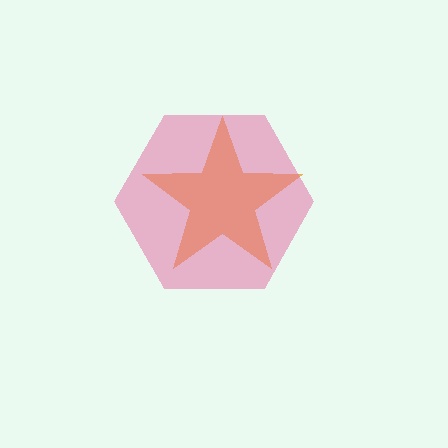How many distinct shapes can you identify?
There are 2 distinct shapes: an orange star, a pink hexagon.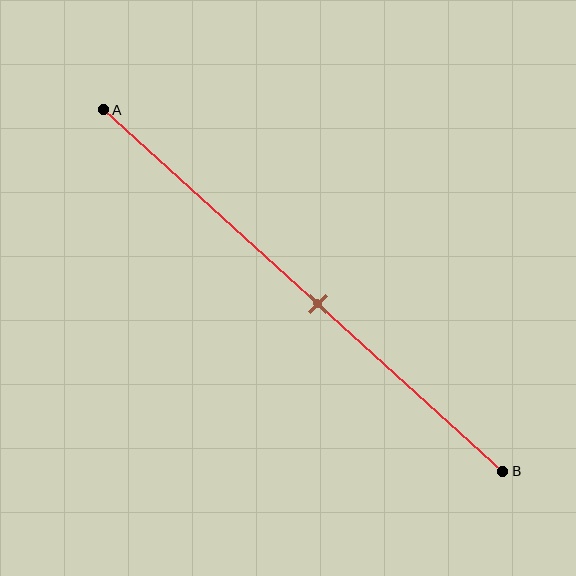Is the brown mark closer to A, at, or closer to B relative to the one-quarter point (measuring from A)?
The brown mark is closer to point B than the one-quarter point of segment AB.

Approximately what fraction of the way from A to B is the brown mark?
The brown mark is approximately 55% of the way from A to B.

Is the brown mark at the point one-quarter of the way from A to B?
No, the mark is at about 55% from A, not at the 25% one-quarter point.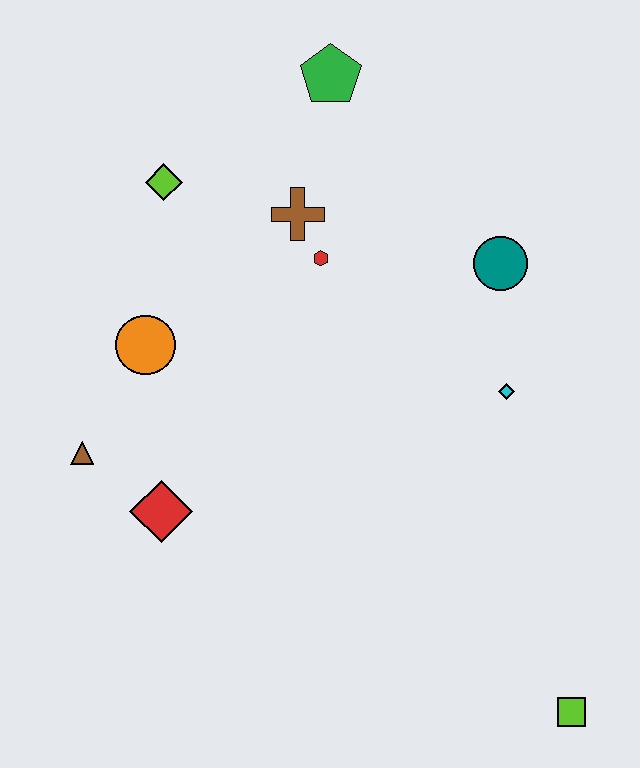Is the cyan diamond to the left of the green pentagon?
No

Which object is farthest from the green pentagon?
The lime square is farthest from the green pentagon.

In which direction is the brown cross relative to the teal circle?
The brown cross is to the left of the teal circle.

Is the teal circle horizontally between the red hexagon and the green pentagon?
No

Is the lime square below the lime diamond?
Yes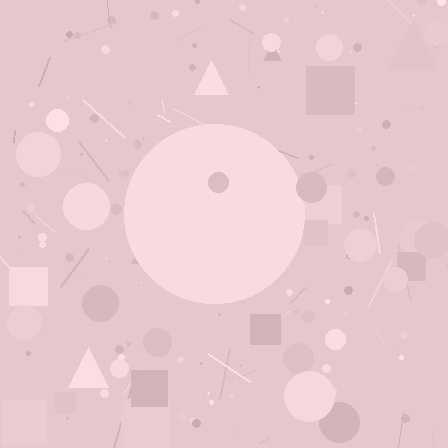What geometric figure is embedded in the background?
A circle is embedded in the background.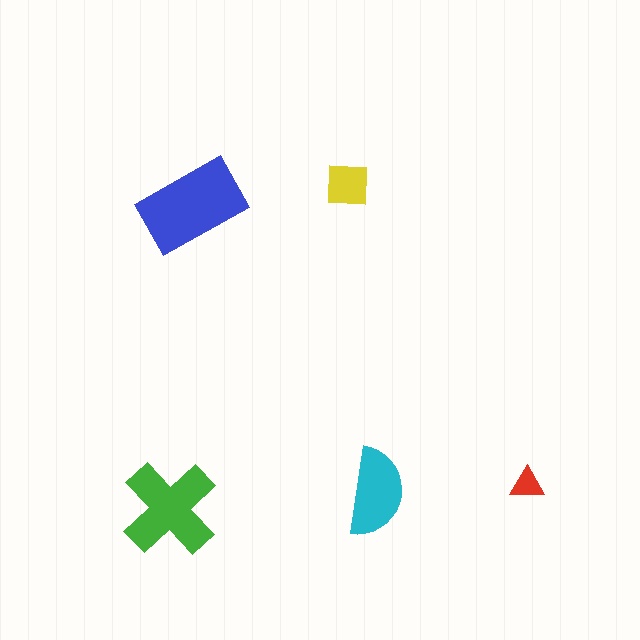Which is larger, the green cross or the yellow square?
The green cross.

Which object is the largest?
The blue rectangle.